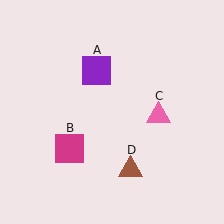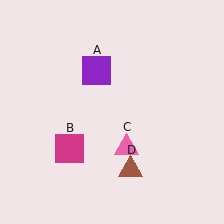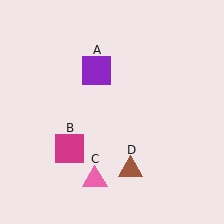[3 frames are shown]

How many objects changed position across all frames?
1 object changed position: pink triangle (object C).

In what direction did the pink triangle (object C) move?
The pink triangle (object C) moved down and to the left.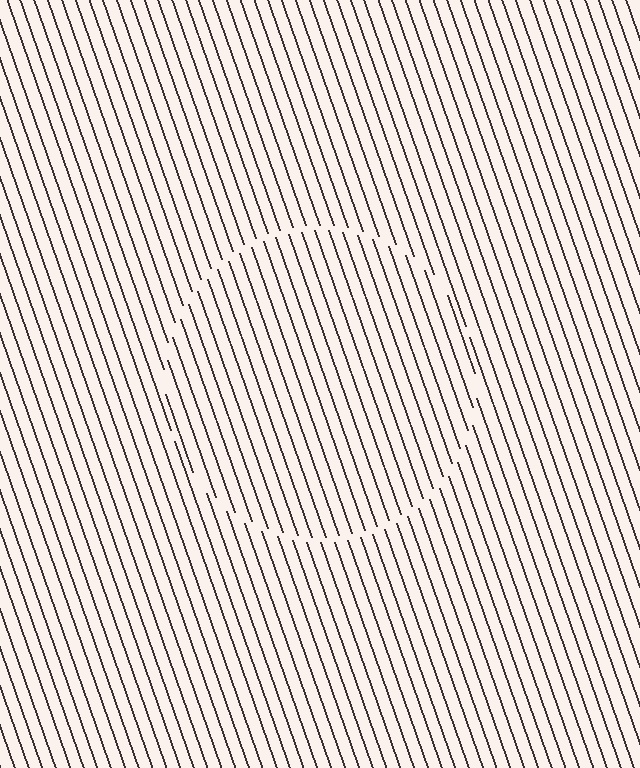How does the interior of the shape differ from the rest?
The interior of the shape contains the same grating, shifted by half a period — the contour is defined by the phase discontinuity where line-ends from the inner and outer gratings abut.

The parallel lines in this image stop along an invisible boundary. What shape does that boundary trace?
An illusory circle. The interior of the shape contains the same grating, shifted by half a period — the contour is defined by the phase discontinuity where line-ends from the inner and outer gratings abut.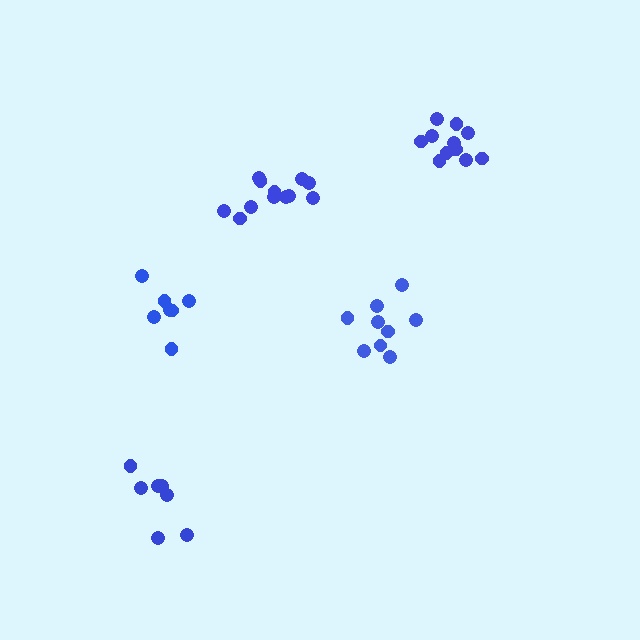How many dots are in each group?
Group 1: 7 dots, Group 2: 12 dots, Group 3: 7 dots, Group 4: 9 dots, Group 5: 11 dots (46 total).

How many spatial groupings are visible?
There are 5 spatial groupings.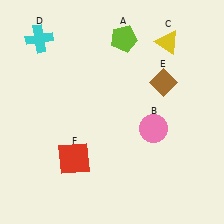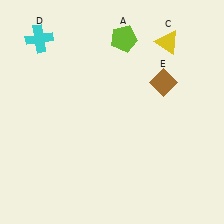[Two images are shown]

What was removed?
The pink circle (B), the red square (F) were removed in Image 2.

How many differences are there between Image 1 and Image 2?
There are 2 differences between the two images.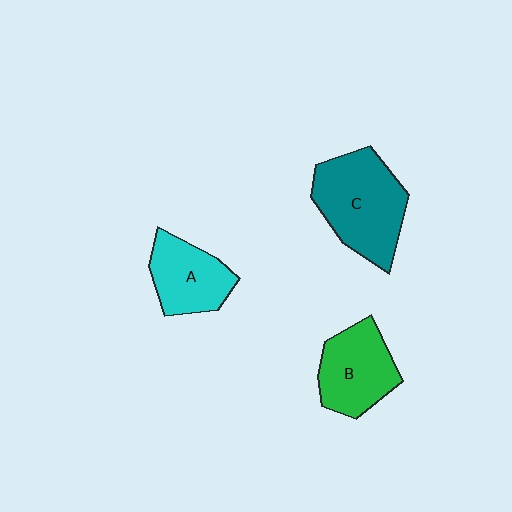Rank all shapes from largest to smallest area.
From largest to smallest: C (teal), B (green), A (cyan).